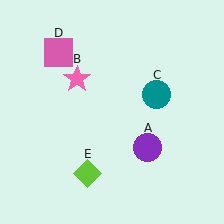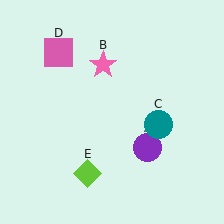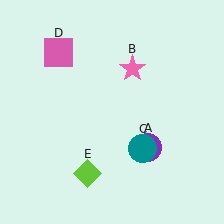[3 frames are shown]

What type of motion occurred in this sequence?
The pink star (object B), teal circle (object C) rotated clockwise around the center of the scene.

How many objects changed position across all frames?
2 objects changed position: pink star (object B), teal circle (object C).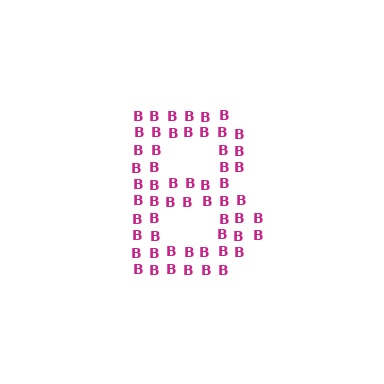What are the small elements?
The small elements are letter B's.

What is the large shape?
The large shape is the letter B.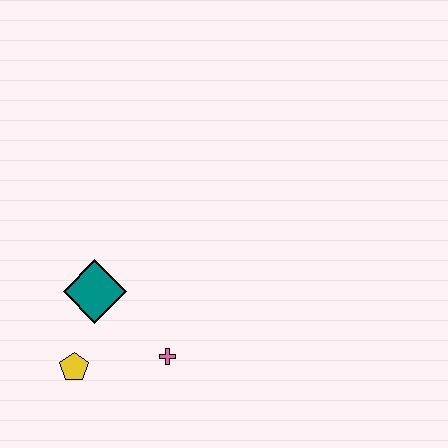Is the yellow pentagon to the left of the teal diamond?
Yes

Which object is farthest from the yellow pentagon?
The pink cross is farthest from the yellow pentagon.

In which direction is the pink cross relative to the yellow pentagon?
The pink cross is to the right of the yellow pentagon.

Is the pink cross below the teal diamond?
Yes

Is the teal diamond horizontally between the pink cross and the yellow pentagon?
Yes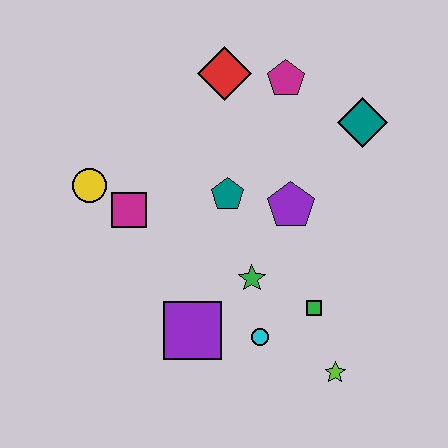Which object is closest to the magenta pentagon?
The red diamond is closest to the magenta pentagon.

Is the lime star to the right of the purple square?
Yes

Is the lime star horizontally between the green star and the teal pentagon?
No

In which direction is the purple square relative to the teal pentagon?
The purple square is below the teal pentagon.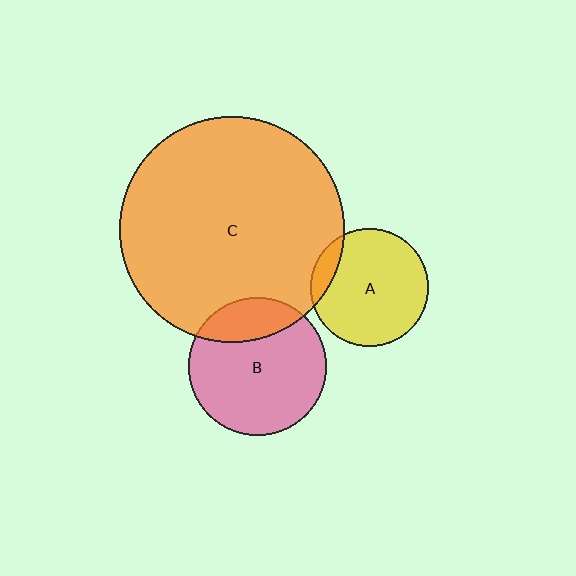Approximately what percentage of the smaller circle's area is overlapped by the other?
Approximately 20%.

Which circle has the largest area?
Circle C (orange).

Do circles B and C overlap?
Yes.